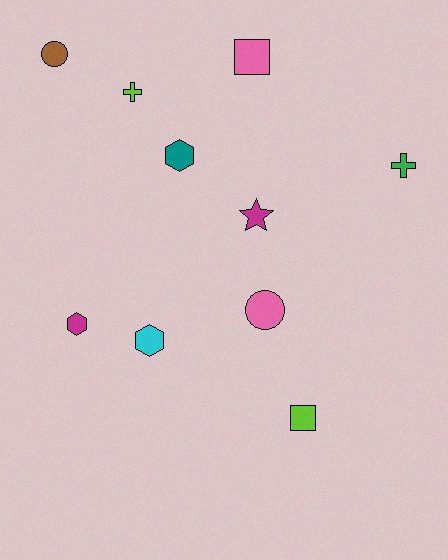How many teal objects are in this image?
There is 1 teal object.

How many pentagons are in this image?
There are no pentagons.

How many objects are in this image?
There are 10 objects.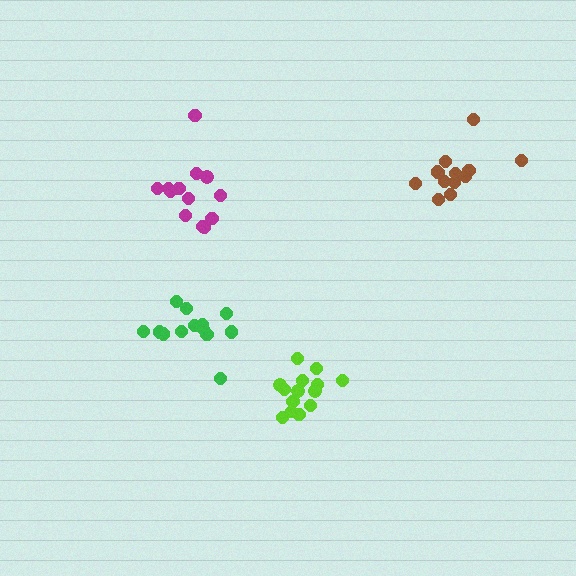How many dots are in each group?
Group 1: 13 dots, Group 2: 13 dots, Group 3: 14 dots, Group 4: 13 dots (53 total).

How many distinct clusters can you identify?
There are 4 distinct clusters.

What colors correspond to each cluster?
The clusters are colored: green, magenta, lime, brown.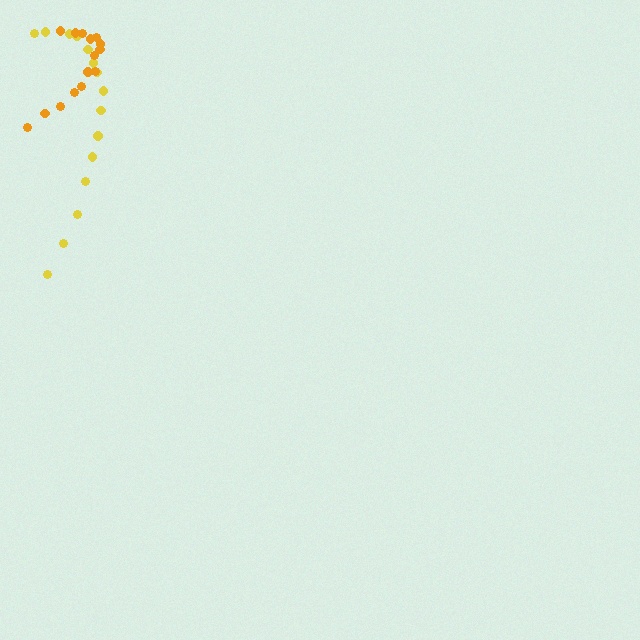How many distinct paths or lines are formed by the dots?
There are 2 distinct paths.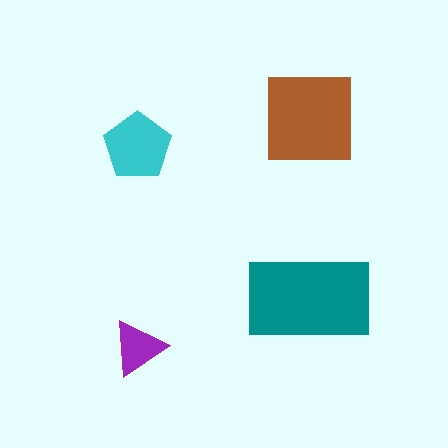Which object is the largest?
The teal rectangle.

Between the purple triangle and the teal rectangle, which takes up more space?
The teal rectangle.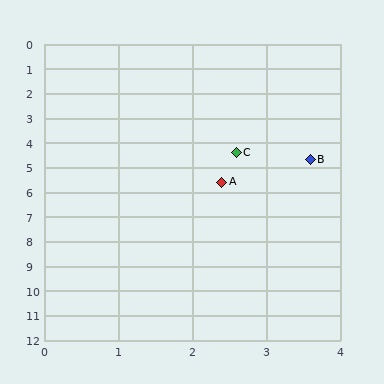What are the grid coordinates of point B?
Point B is at approximately (3.6, 4.7).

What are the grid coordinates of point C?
Point C is at approximately (2.6, 4.4).